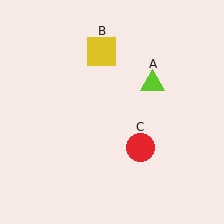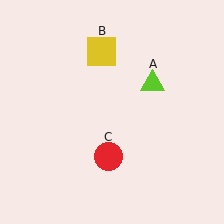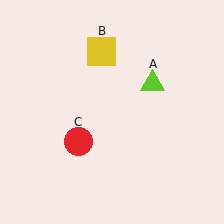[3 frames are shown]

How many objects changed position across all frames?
1 object changed position: red circle (object C).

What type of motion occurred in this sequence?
The red circle (object C) rotated clockwise around the center of the scene.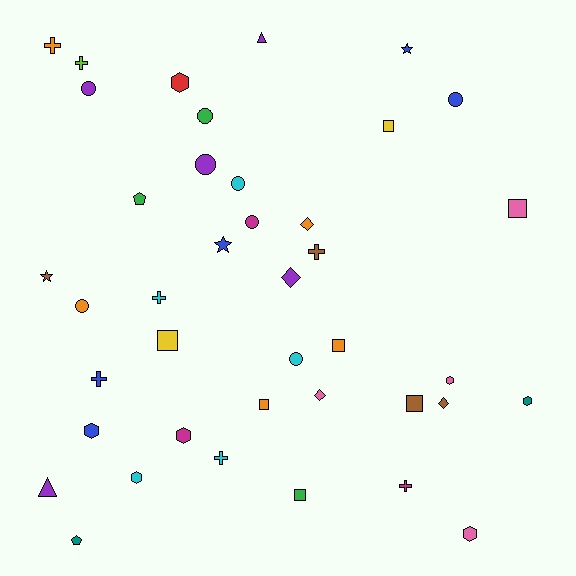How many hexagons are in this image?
There are 7 hexagons.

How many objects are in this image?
There are 40 objects.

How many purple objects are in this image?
There are 5 purple objects.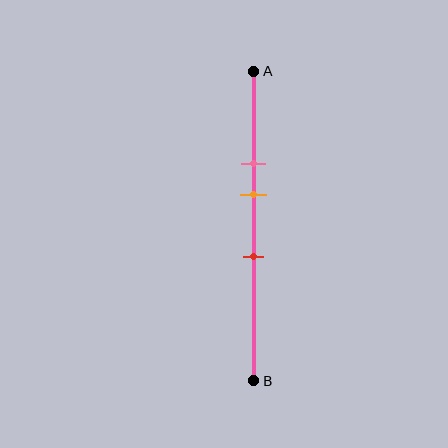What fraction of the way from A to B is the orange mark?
The orange mark is approximately 40% (0.4) of the way from A to B.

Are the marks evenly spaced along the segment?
Yes, the marks are approximately evenly spaced.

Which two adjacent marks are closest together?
The pink and orange marks are the closest adjacent pair.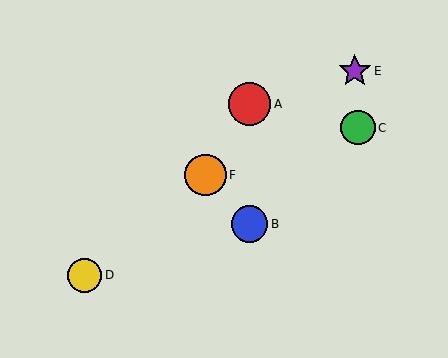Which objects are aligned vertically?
Objects A, B are aligned vertically.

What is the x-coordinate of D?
Object D is at x≈85.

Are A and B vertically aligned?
Yes, both are at x≈250.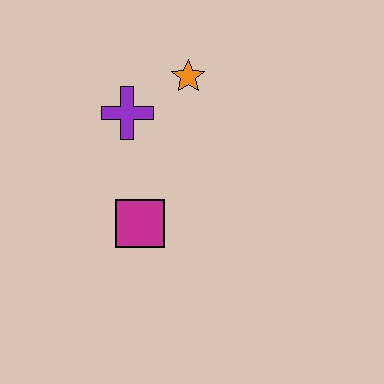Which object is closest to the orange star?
The purple cross is closest to the orange star.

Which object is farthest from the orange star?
The magenta square is farthest from the orange star.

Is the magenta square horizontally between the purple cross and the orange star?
Yes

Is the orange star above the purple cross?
Yes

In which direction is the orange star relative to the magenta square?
The orange star is above the magenta square.